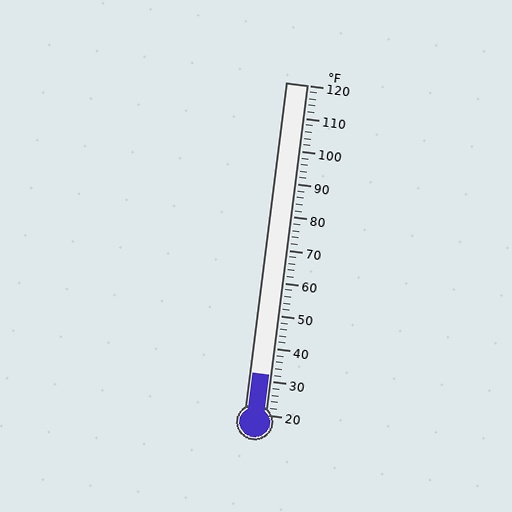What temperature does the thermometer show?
The thermometer shows approximately 32°F.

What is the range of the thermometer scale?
The thermometer scale ranges from 20°F to 120°F.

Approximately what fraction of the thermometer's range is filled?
The thermometer is filled to approximately 10% of its range.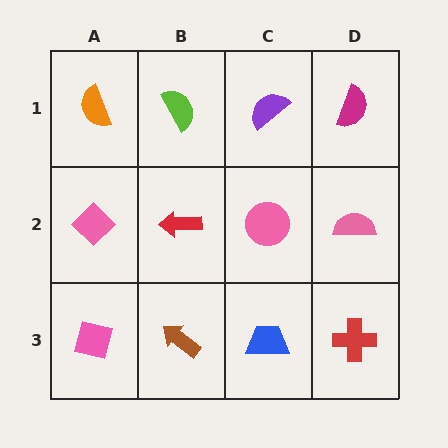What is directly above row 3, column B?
A red arrow.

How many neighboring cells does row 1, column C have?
3.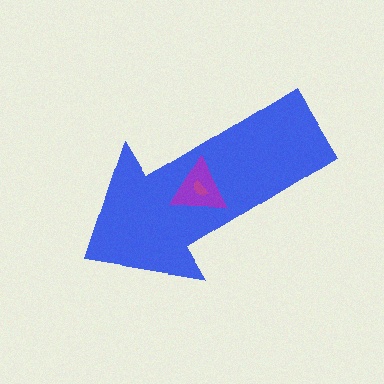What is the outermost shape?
The blue arrow.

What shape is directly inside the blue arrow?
The purple triangle.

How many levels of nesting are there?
3.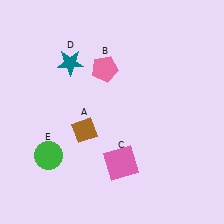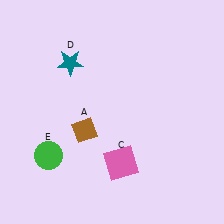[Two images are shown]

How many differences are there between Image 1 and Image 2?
There is 1 difference between the two images.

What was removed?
The pink pentagon (B) was removed in Image 2.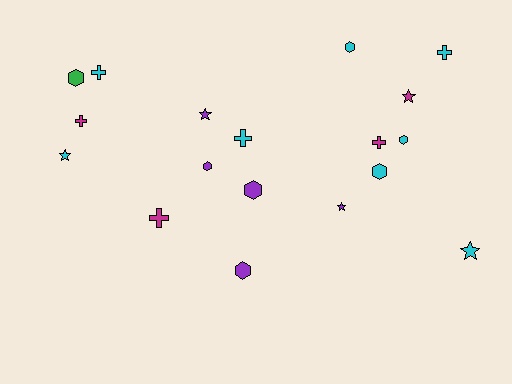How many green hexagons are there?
There is 1 green hexagon.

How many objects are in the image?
There are 18 objects.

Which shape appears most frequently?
Hexagon, with 7 objects.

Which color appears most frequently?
Cyan, with 8 objects.